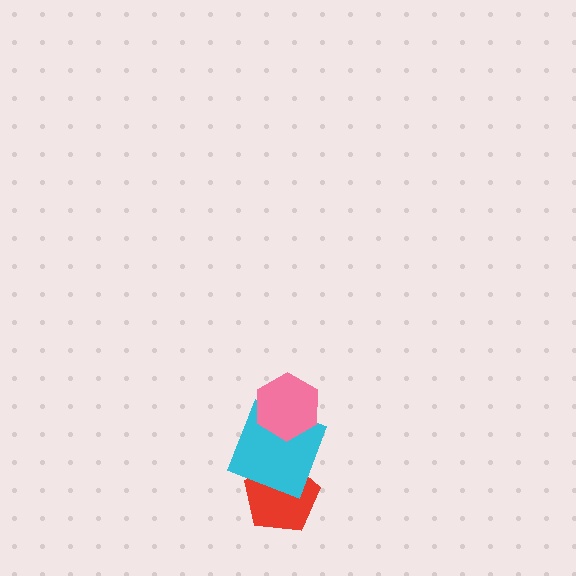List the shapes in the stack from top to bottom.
From top to bottom: the pink hexagon, the cyan square, the red pentagon.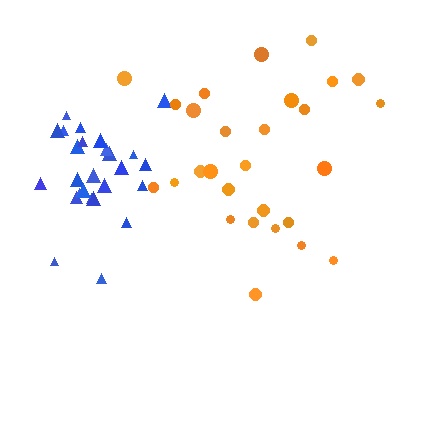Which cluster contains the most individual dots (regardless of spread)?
Orange (28).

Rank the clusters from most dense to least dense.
blue, orange.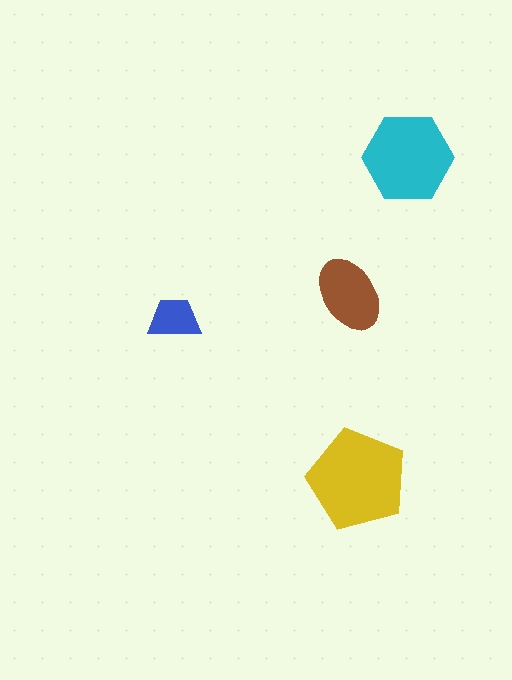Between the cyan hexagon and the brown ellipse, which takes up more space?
The cyan hexagon.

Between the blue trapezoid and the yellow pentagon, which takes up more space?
The yellow pentagon.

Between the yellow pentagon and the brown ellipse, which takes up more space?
The yellow pentagon.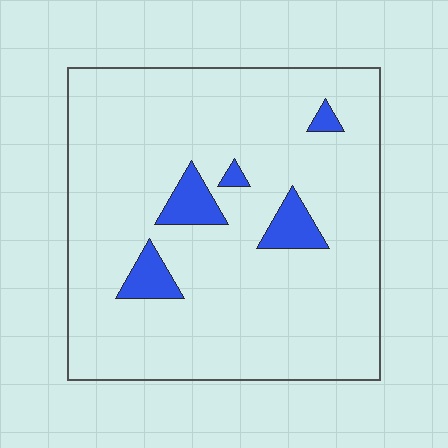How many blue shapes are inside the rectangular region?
5.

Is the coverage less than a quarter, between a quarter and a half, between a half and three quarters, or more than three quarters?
Less than a quarter.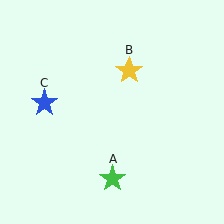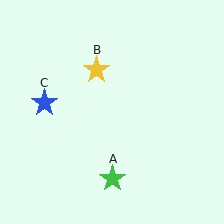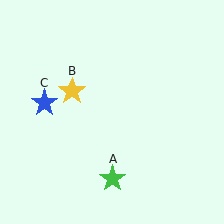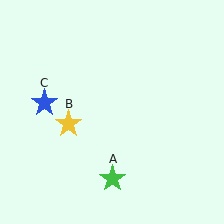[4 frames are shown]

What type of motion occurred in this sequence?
The yellow star (object B) rotated counterclockwise around the center of the scene.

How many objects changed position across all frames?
1 object changed position: yellow star (object B).